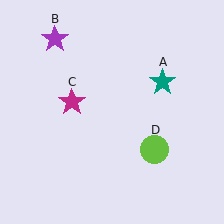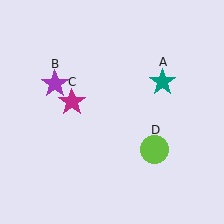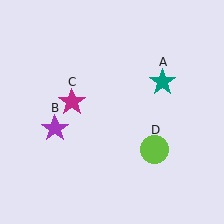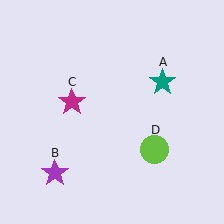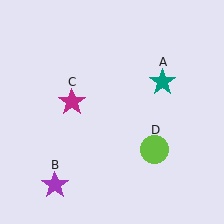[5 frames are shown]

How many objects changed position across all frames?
1 object changed position: purple star (object B).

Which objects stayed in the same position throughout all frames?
Teal star (object A) and magenta star (object C) and lime circle (object D) remained stationary.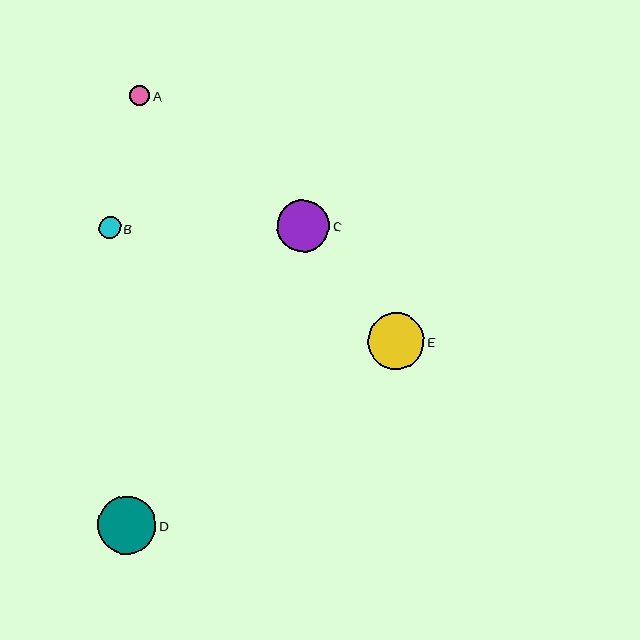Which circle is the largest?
Circle D is the largest with a size of approximately 58 pixels.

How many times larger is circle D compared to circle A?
Circle D is approximately 2.9 times the size of circle A.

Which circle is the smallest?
Circle A is the smallest with a size of approximately 20 pixels.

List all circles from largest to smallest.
From largest to smallest: D, E, C, B, A.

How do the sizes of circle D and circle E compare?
Circle D and circle E are approximately the same size.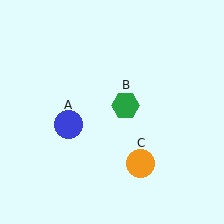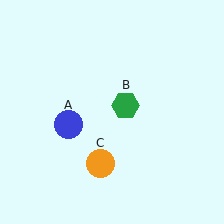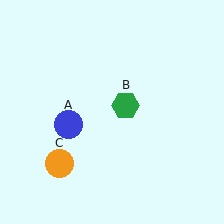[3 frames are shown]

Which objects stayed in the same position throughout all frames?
Blue circle (object A) and green hexagon (object B) remained stationary.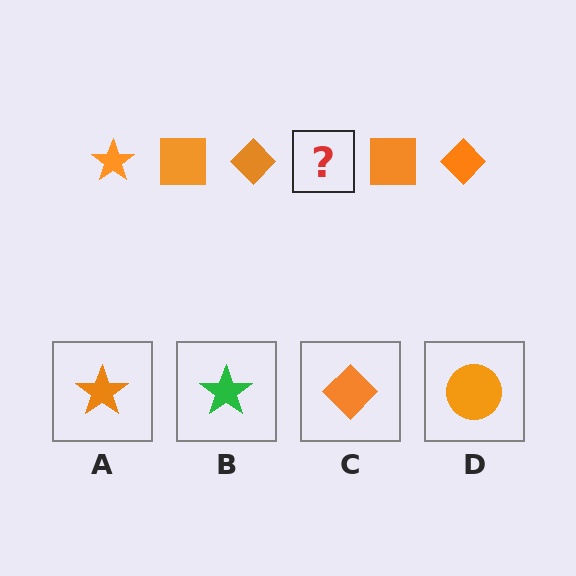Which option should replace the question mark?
Option A.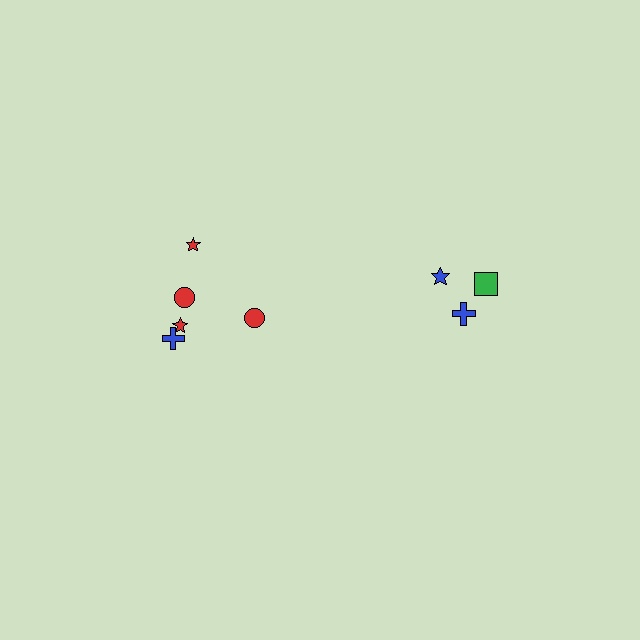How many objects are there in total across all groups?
There are 8 objects.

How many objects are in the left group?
There are 5 objects.